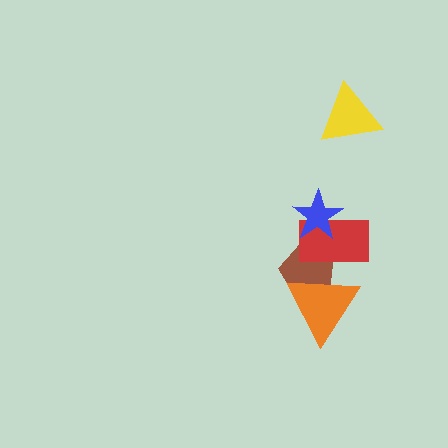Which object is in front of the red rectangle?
The blue star is in front of the red rectangle.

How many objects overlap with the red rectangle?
3 objects overlap with the red rectangle.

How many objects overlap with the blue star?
1 object overlaps with the blue star.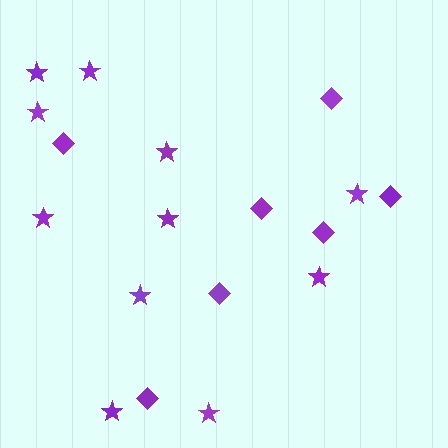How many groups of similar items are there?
There are 2 groups: one group of diamonds (7) and one group of stars (11).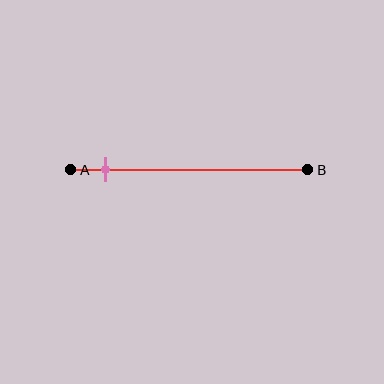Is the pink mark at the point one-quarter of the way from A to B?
No, the mark is at about 15% from A, not at the 25% one-quarter point.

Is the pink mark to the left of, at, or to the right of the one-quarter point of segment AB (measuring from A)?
The pink mark is to the left of the one-quarter point of segment AB.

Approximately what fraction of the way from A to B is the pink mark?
The pink mark is approximately 15% of the way from A to B.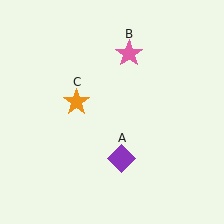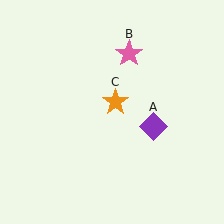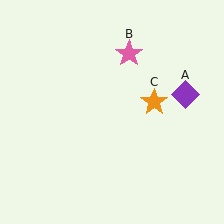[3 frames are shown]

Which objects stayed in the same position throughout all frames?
Pink star (object B) remained stationary.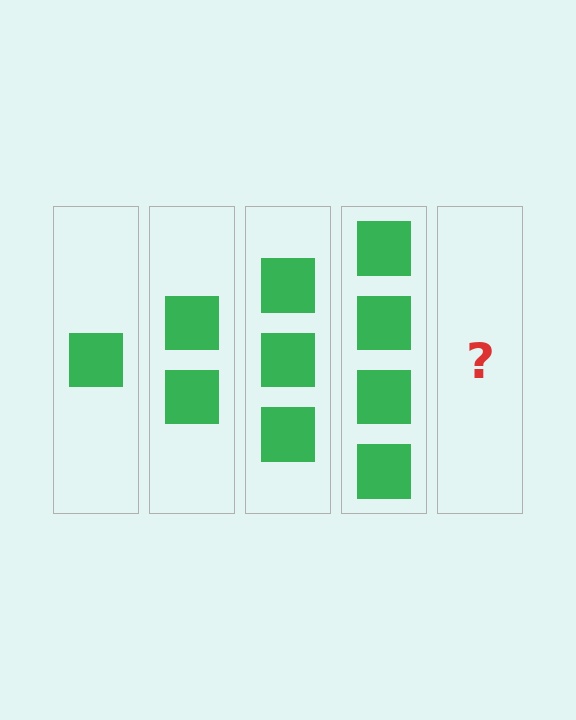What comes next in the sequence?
The next element should be 5 squares.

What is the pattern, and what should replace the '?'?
The pattern is that each step adds one more square. The '?' should be 5 squares.